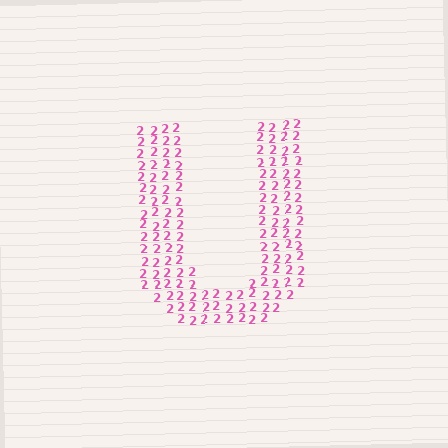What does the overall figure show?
The overall figure shows the letter U.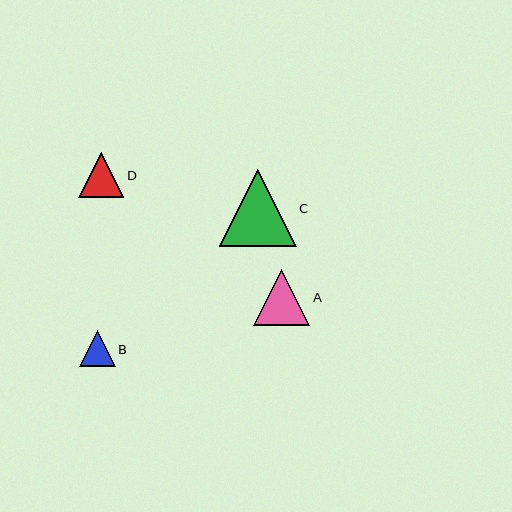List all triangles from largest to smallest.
From largest to smallest: C, A, D, B.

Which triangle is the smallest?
Triangle B is the smallest with a size of approximately 36 pixels.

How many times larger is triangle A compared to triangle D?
Triangle A is approximately 1.3 times the size of triangle D.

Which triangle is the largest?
Triangle C is the largest with a size of approximately 77 pixels.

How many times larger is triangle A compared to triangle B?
Triangle A is approximately 1.6 times the size of triangle B.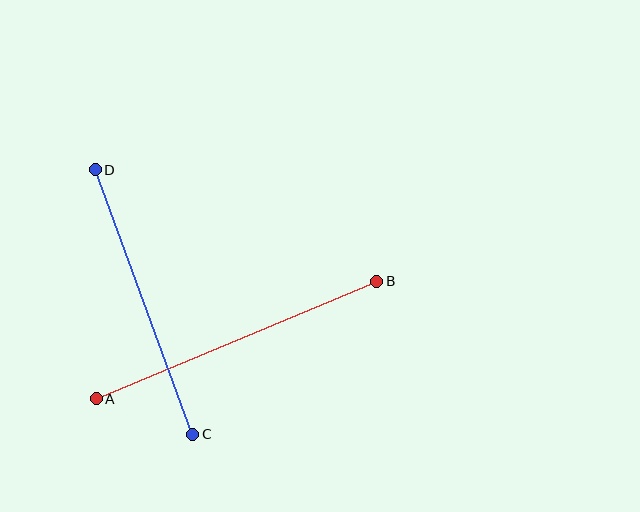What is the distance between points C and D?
The distance is approximately 282 pixels.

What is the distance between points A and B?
The distance is approximately 304 pixels.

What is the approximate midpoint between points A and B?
The midpoint is at approximately (236, 340) pixels.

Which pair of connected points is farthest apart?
Points A and B are farthest apart.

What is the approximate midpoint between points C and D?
The midpoint is at approximately (144, 302) pixels.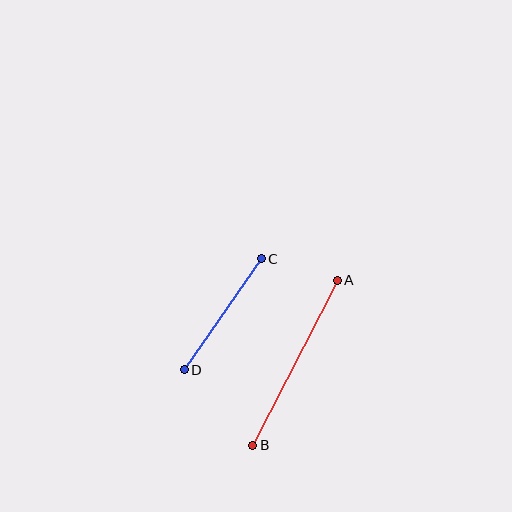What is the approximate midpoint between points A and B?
The midpoint is at approximately (295, 363) pixels.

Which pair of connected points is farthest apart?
Points A and B are farthest apart.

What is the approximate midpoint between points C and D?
The midpoint is at approximately (223, 314) pixels.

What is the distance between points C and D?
The distance is approximately 135 pixels.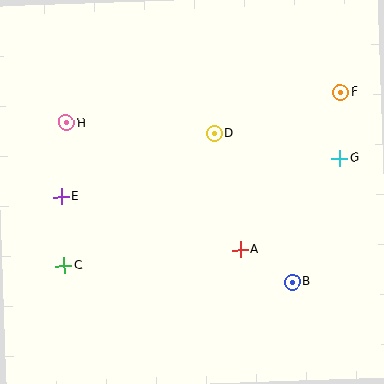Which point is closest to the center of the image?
Point D at (214, 134) is closest to the center.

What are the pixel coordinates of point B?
Point B is at (292, 282).